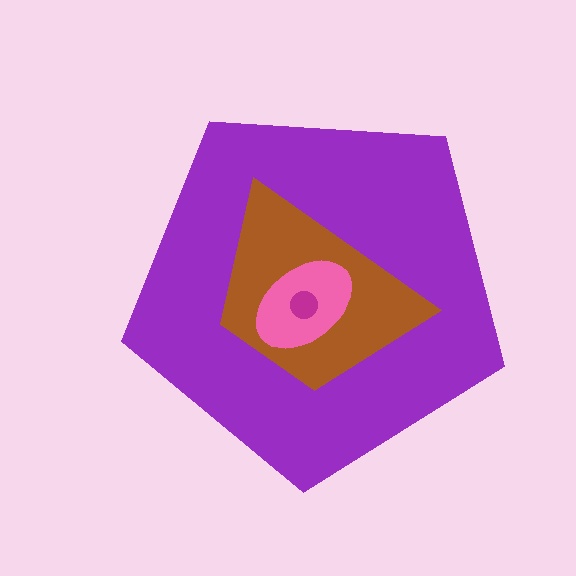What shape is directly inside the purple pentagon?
The brown trapezoid.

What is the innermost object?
The magenta circle.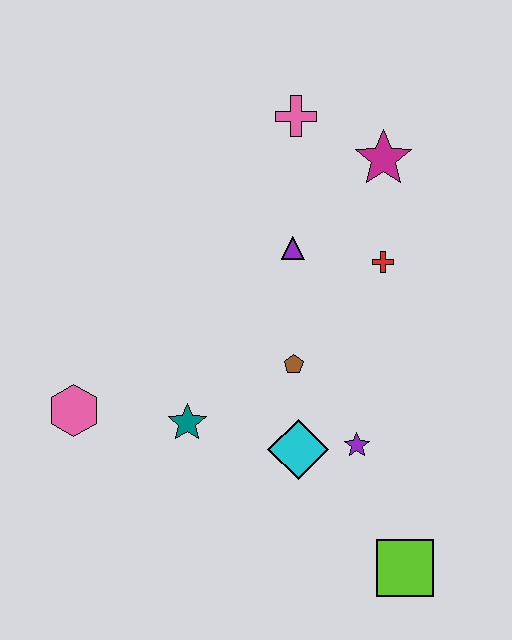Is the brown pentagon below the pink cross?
Yes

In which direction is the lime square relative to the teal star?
The lime square is to the right of the teal star.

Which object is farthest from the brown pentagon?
The pink cross is farthest from the brown pentagon.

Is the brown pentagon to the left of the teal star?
No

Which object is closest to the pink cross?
The magenta star is closest to the pink cross.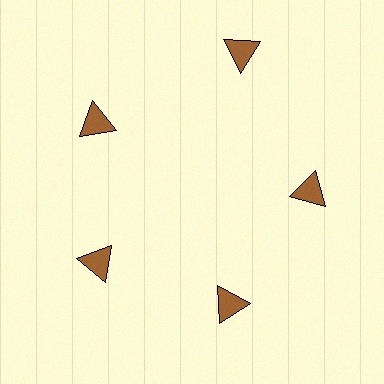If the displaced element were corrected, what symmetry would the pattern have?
It would have 5-fold rotational symmetry — the pattern would map onto itself every 72 degrees.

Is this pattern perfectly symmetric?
No. The 5 brown triangles are arranged in a ring, but one element near the 1 o'clock position is pushed outward from the center, breaking the 5-fold rotational symmetry.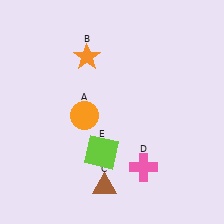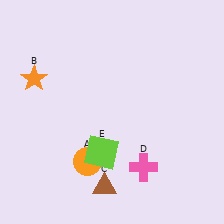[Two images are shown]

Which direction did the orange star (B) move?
The orange star (B) moved left.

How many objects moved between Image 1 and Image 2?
2 objects moved between the two images.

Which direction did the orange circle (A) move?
The orange circle (A) moved down.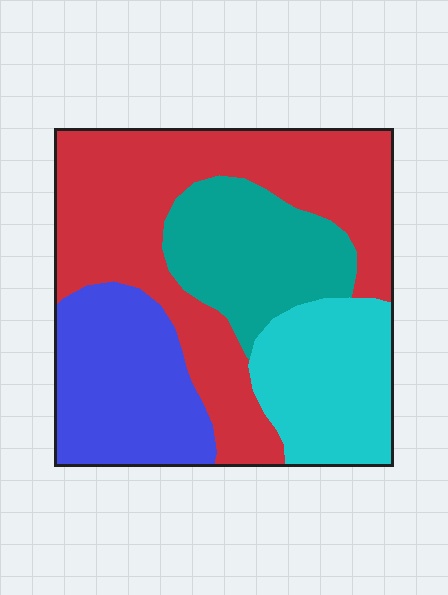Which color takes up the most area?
Red, at roughly 40%.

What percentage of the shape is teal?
Teal covers 18% of the shape.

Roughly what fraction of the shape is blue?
Blue covers about 20% of the shape.